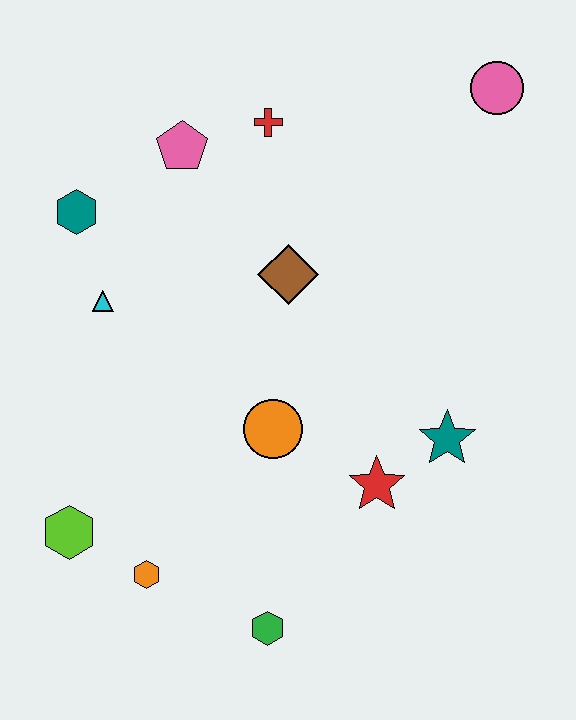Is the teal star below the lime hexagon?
No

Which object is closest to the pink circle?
The red cross is closest to the pink circle.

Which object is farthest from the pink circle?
The lime hexagon is farthest from the pink circle.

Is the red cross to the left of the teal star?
Yes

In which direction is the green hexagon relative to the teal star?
The green hexagon is below the teal star.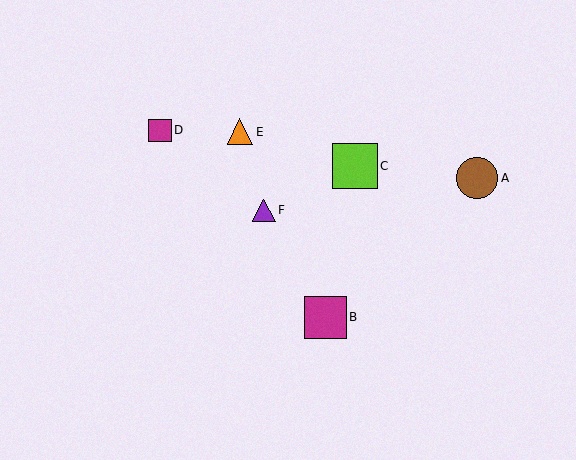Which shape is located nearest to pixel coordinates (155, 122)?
The magenta square (labeled D) at (160, 130) is nearest to that location.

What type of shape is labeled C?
Shape C is a lime square.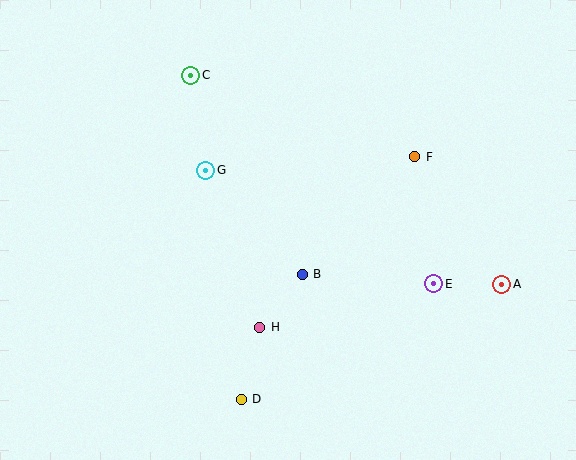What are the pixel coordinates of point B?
Point B is at (302, 274).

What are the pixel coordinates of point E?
Point E is at (434, 284).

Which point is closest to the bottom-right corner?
Point A is closest to the bottom-right corner.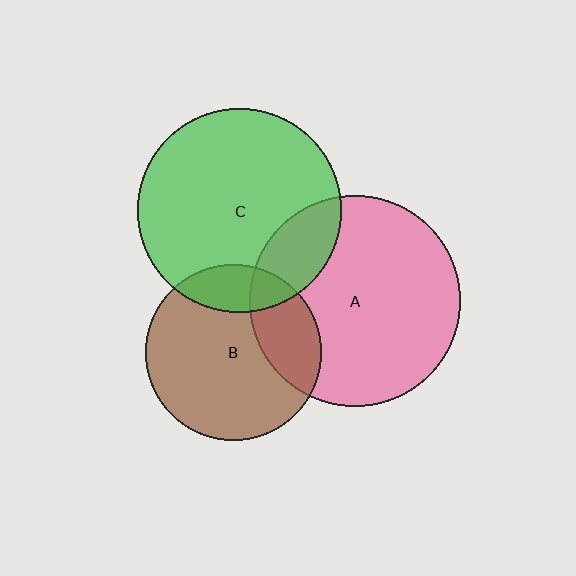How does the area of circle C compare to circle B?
Approximately 1.3 times.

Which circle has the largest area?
Circle A (pink).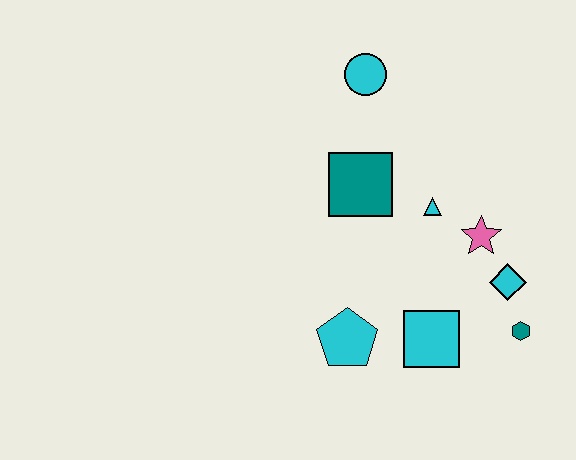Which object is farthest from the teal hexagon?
The cyan circle is farthest from the teal hexagon.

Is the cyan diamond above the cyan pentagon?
Yes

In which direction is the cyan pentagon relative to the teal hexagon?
The cyan pentagon is to the left of the teal hexagon.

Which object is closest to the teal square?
The cyan triangle is closest to the teal square.